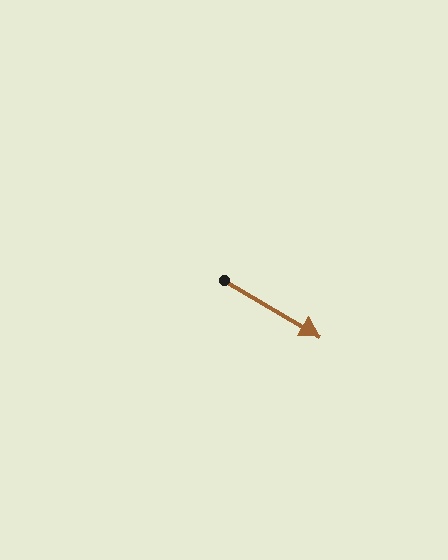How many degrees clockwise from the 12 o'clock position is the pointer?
Approximately 120 degrees.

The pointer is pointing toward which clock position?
Roughly 4 o'clock.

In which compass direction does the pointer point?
Southeast.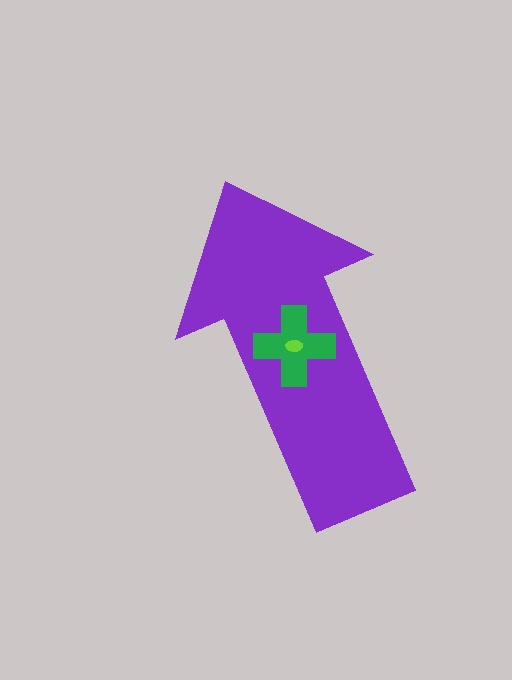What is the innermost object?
The lime ellipse.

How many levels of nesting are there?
3.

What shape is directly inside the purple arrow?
The green cross.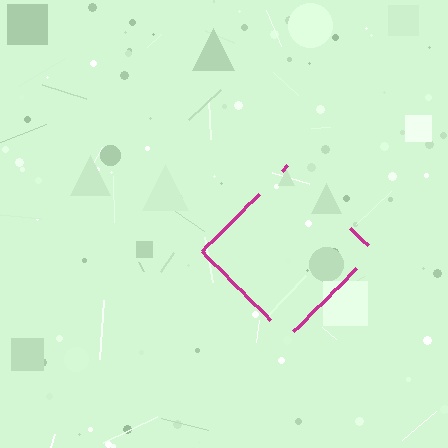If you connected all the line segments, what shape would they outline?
They would outline a diamond.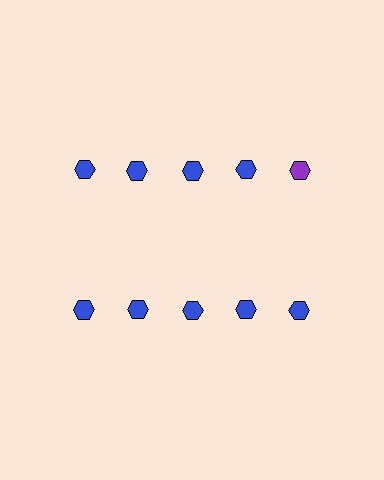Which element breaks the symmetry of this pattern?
The purple hexagon in the top row, rightmost column breaks the symmetry. All other shapes are blue hexagons.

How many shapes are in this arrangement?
There are 10 shapes arranged in a grid pattern.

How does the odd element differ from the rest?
It has a different color: purple instead of blue.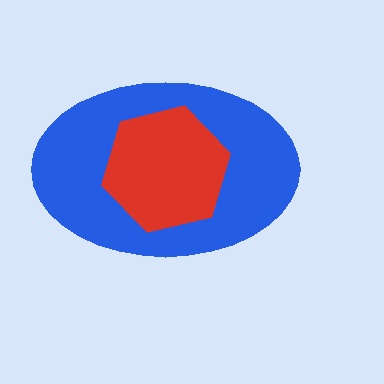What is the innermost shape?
The red hexagon.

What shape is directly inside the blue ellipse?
The red hexagon.